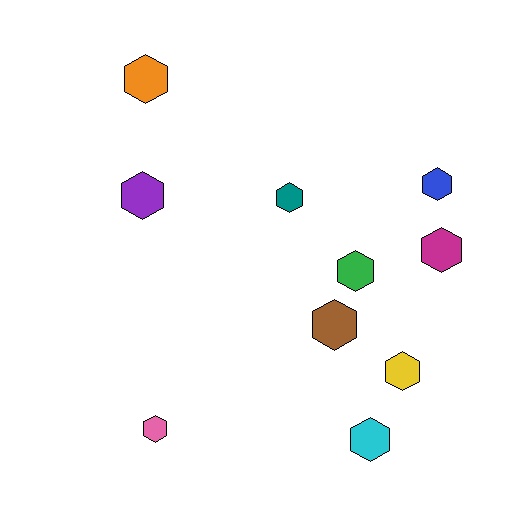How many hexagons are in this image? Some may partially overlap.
There are 10 hexagons.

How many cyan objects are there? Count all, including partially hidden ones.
There is 1 cyan object.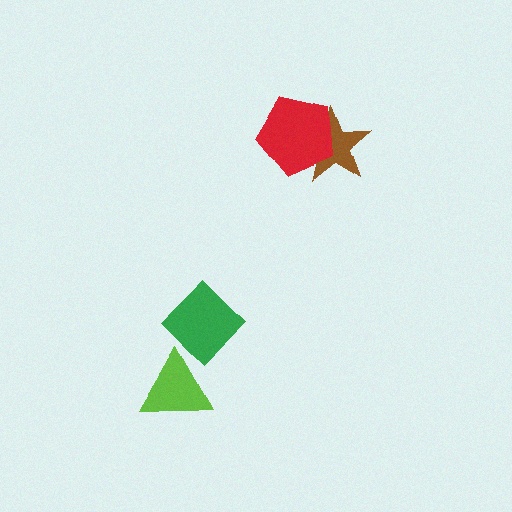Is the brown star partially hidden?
Yes, it is partially covered by another shape.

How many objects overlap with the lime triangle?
1 object overlaps with the lime triangle.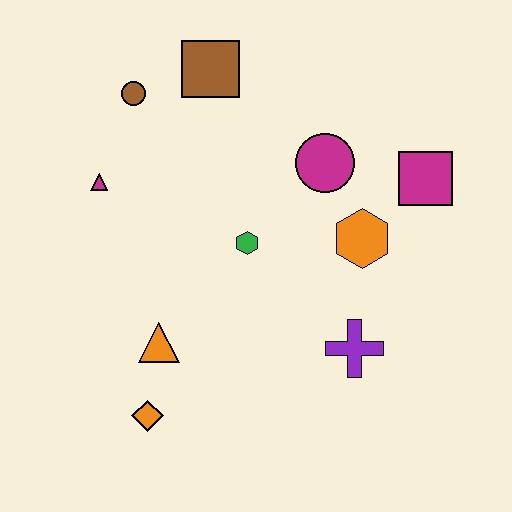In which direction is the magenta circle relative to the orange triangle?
The magenta circle is above the orange triangle.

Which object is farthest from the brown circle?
The purple cross is farthest from the brown circle.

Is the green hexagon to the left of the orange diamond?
No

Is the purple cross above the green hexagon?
No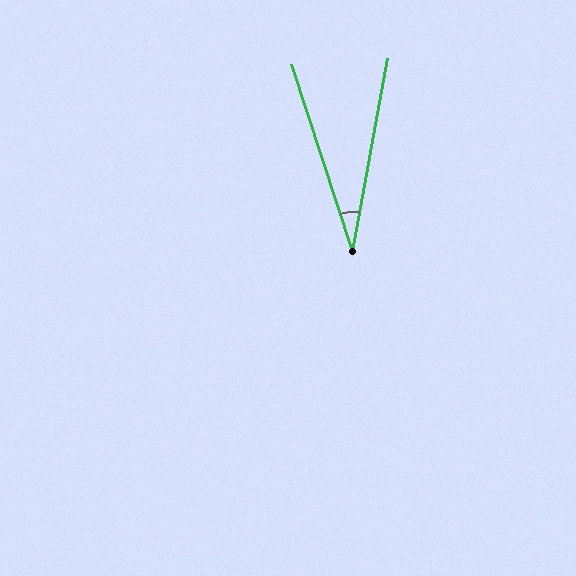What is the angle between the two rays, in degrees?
Approximately 29 degrees.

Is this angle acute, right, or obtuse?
It is acute.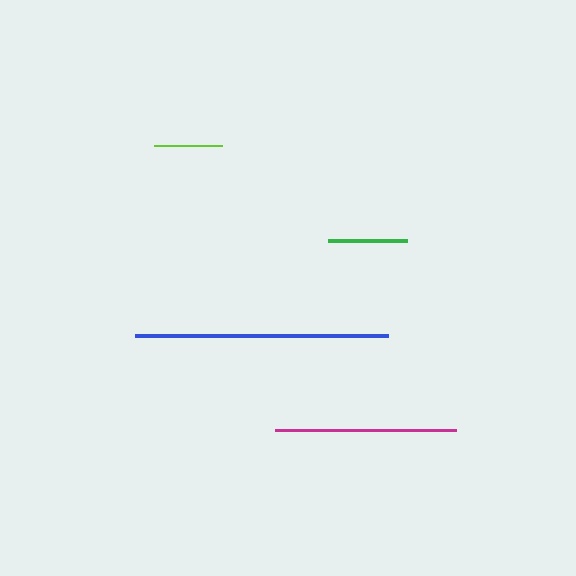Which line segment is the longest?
The blue line is the longest at approximately 254 pixels.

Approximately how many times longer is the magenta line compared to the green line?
The magenta line is approximately 2.3 times the length of the green line.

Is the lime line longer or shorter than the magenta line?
The magenta line is longer than the lime line.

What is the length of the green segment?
The green segment is approximately 79 pixels long.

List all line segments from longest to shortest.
From longest to shortest: blue, magenta, green, lime.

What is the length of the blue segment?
The blue segment is approximately 254 pixels long.